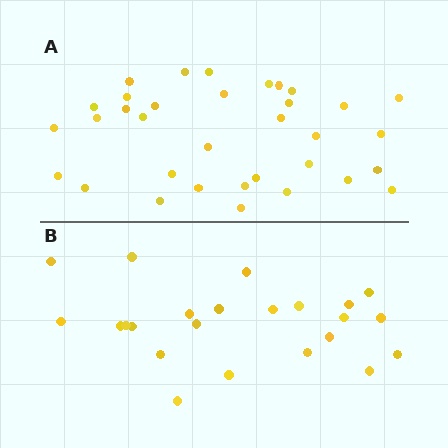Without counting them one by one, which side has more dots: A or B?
Region A (the top region) has more dots.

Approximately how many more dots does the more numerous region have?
Region A has roughly 12 or so more dots than region B.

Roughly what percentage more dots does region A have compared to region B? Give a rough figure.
About 50% more.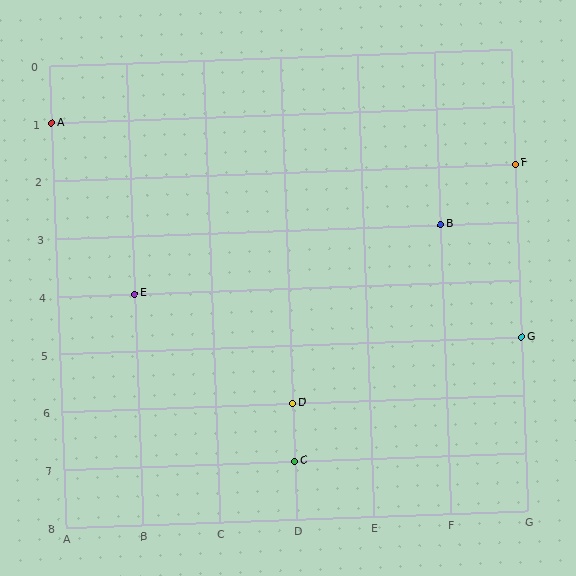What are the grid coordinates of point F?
Point F is at grid coordinates (G, 2).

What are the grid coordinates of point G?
Point G is at grid coordinates (G, 5).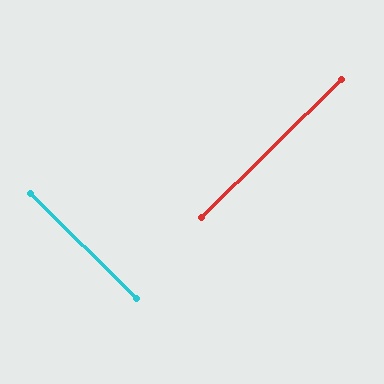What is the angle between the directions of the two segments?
Approximately 89 degrees.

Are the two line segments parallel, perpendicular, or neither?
Perpendicular — they meet at approximately 89°.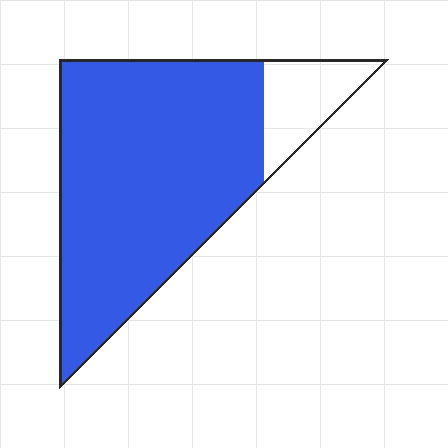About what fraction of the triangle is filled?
About seven eighths (7/8).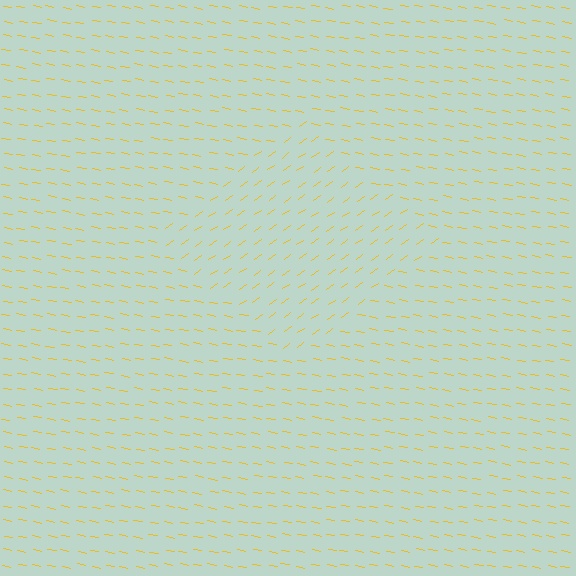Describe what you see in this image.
The image is filled with small yellow line segments. A diamond region in the image has lines oriented differently from the surrounding lines, creating a visible texture boundary.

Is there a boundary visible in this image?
Yes, there is a texture boundary formed by a change in line orientation.